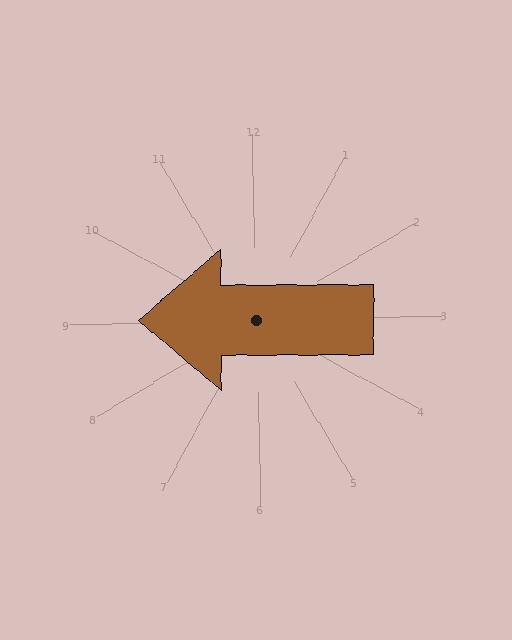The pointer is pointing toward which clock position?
Roughly 9 o'clock.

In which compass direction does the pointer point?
West.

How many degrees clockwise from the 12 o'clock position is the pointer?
Approximately 271 degrees.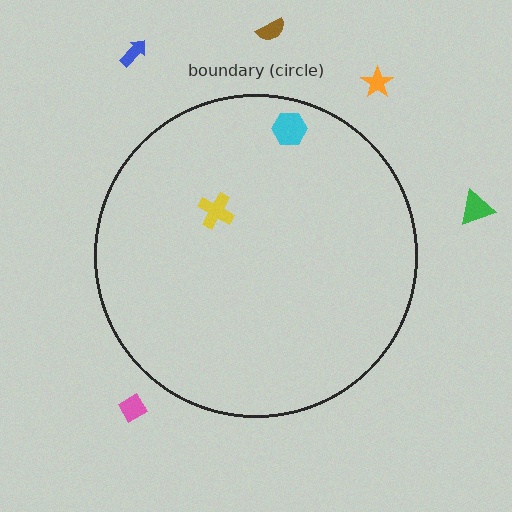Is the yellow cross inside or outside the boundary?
Inside.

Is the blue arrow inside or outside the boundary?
Outside.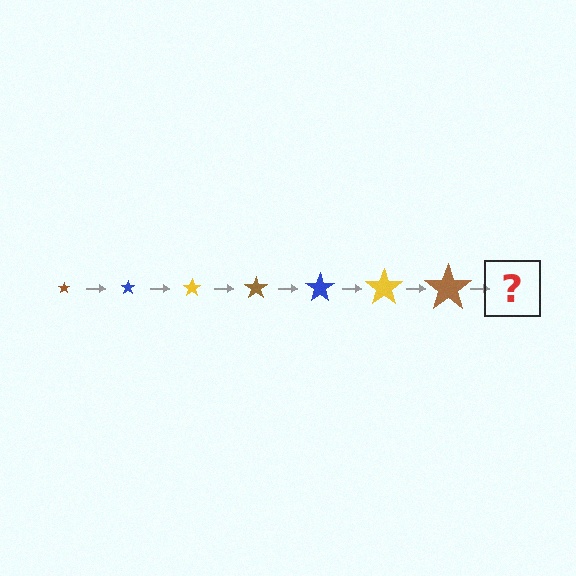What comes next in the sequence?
The next element should be a blue star, larger than the previous one.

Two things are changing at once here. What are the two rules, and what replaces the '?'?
The two rules are that the star grows larger each step and the color cycles through brown, blue, and yellow. The '?' should be a blue star, larger than the previous one.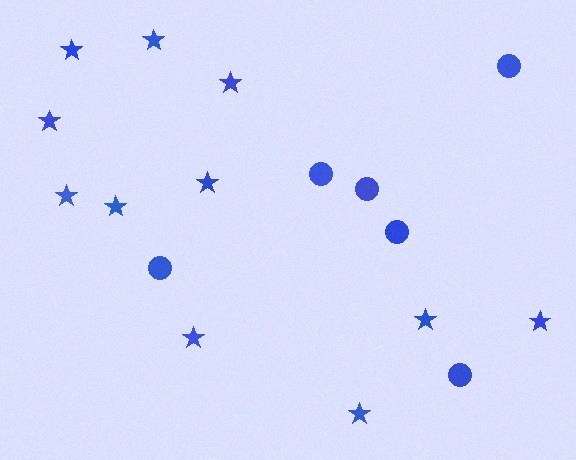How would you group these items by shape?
There are 2 groups: one group of stars (11) and one group of circles (6).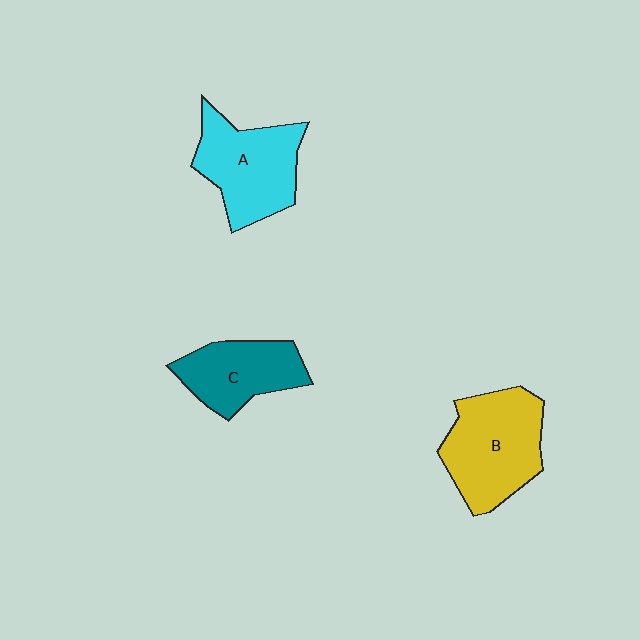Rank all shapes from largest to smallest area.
From largest to smallest: B (yellow), A (cyan), C (teal).